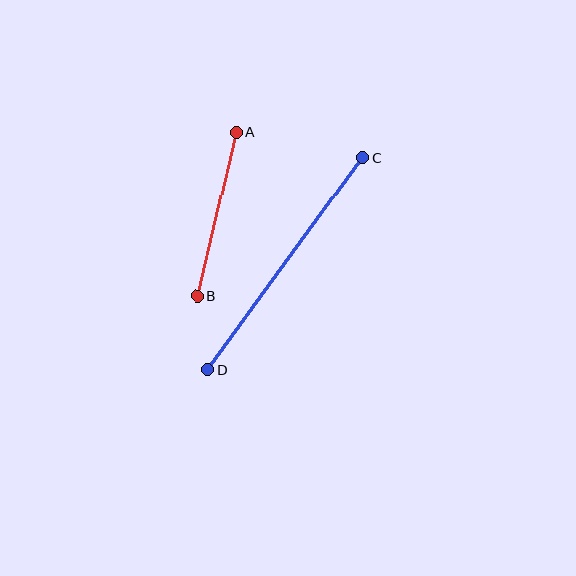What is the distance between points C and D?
The distance is approximately 262 pixels.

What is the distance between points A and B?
The distance is approximately 169 pixels.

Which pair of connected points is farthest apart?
Points C and D are farthest apart.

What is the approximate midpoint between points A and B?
The midpoint is at approximately (217, 214) pixels.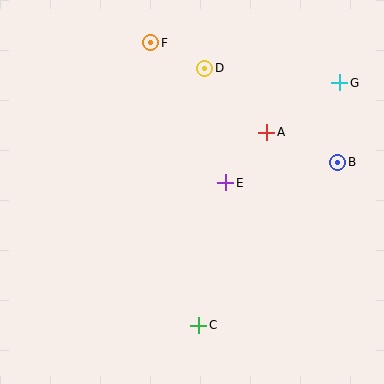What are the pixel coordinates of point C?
Point C is at (199, 325).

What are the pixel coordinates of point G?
Point G is at (340, 83).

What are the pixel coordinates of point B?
Point B is at (338, 162).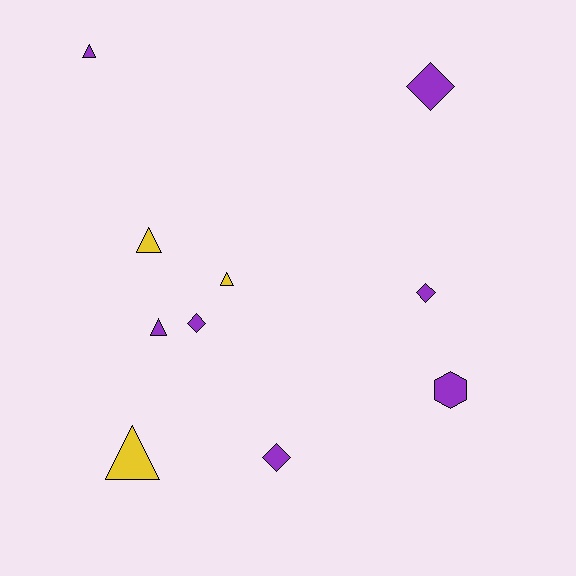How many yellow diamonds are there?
There are no yellow diamonds.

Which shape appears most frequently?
Triangle, with 5 objects.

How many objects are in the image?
There are 10 objects.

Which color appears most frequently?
Purple, with 7 objects.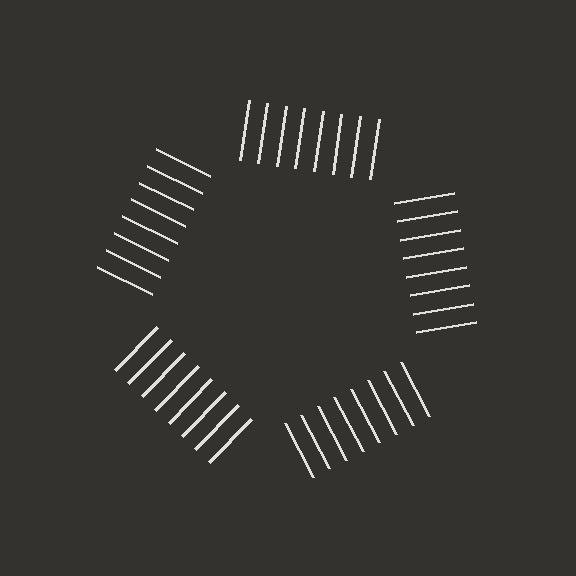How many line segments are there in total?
40 — 8 along each of the 5 edges.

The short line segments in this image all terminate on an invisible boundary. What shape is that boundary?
An illusory pentagon — the line segments terminate on its edges but no continuous stroke is drawn.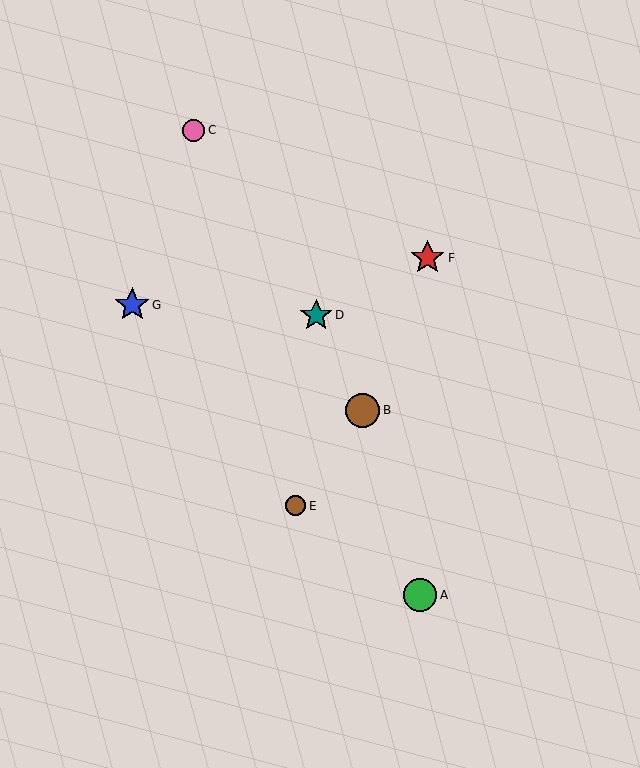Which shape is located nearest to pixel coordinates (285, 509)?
The brown circle (labeled E) at (295, 506) is nearest to that location.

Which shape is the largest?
The brown circle (labeled B) is the largest.